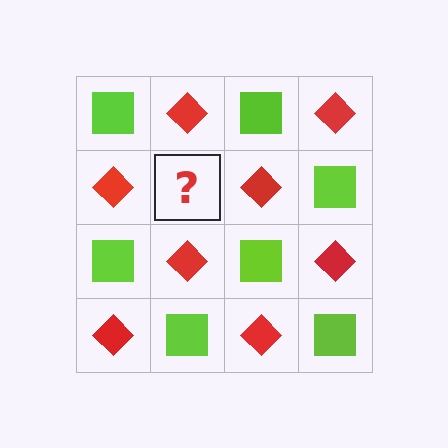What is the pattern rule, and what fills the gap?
The rule is that it alternates lime square and red diamond in a checkerboard pattern. The gap should be filled with a lime square.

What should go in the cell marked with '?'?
The missing cell should contain a lime square.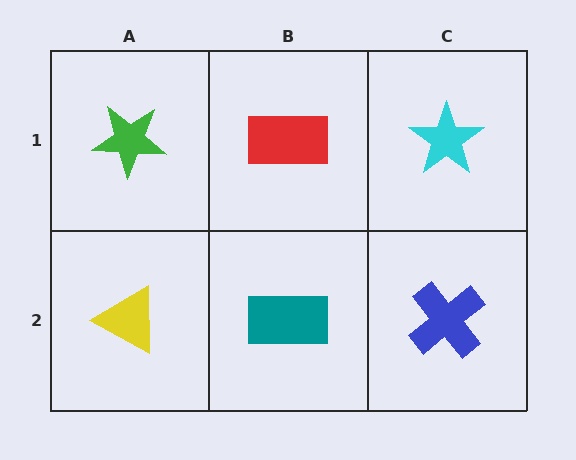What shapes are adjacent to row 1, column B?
A teal rectangle (row 2, column B), a green star (row 1, column A), a cyan star (row 1, column C).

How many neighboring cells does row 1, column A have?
2.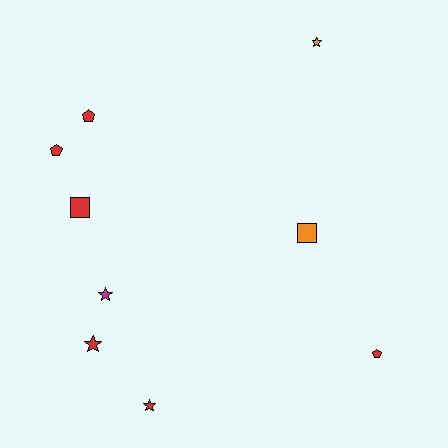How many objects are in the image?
There are 9 objects.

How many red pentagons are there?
There are 3 red pentagons.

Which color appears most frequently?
Red, with 6 objects.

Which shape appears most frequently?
Star, with 4 objects.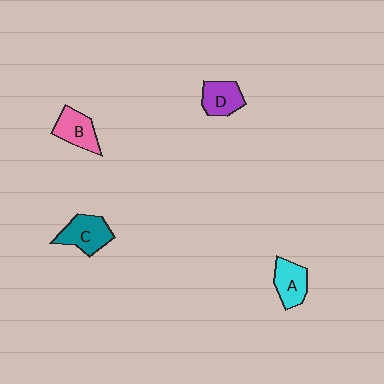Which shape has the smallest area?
Shape D (purple).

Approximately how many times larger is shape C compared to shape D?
Approximately 1.2 times.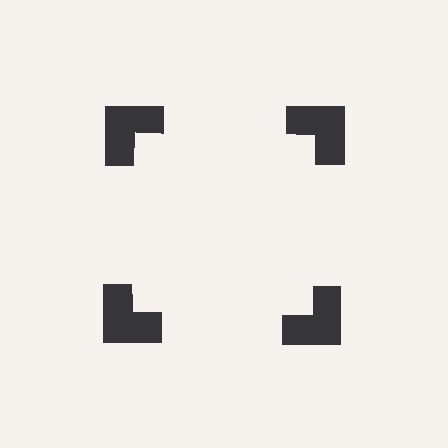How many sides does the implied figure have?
4 sides.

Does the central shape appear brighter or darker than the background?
It typically appears slightly brighter than the background, even though no actual brightness change is drawn.